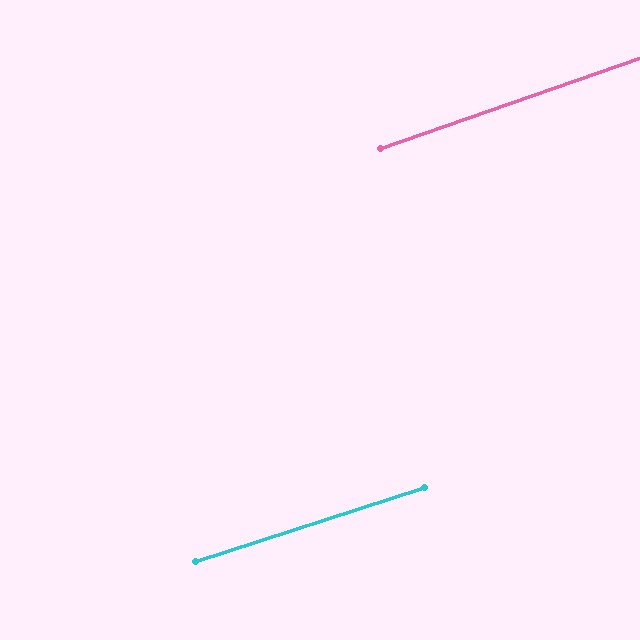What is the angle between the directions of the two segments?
Approximately 1 degree.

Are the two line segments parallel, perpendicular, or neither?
Parallel — their directions differ by only 1.3°.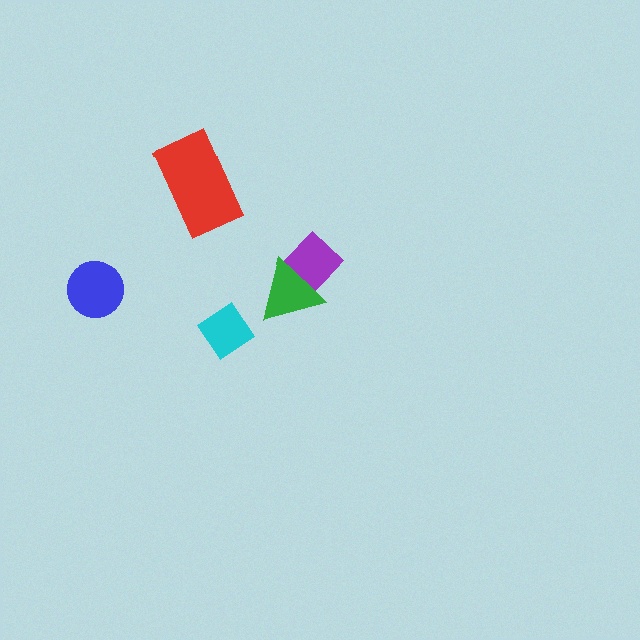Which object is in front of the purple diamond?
The green triangle is in front of the purple diamond.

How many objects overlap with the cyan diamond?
0 objects overlap with the cyan diamond.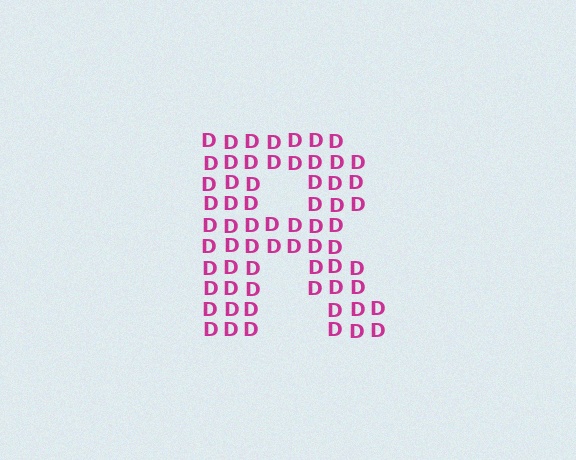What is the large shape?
The large shape is the letter R.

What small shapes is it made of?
It is made of small letter D's.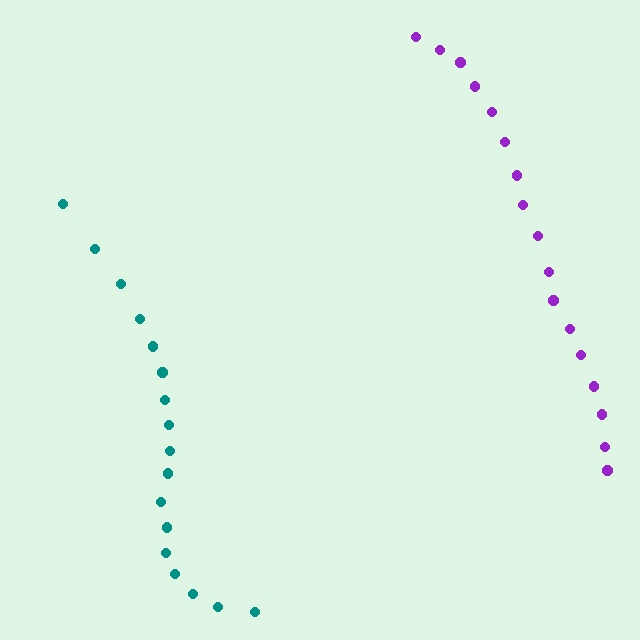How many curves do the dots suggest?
There are 2 distinct paths.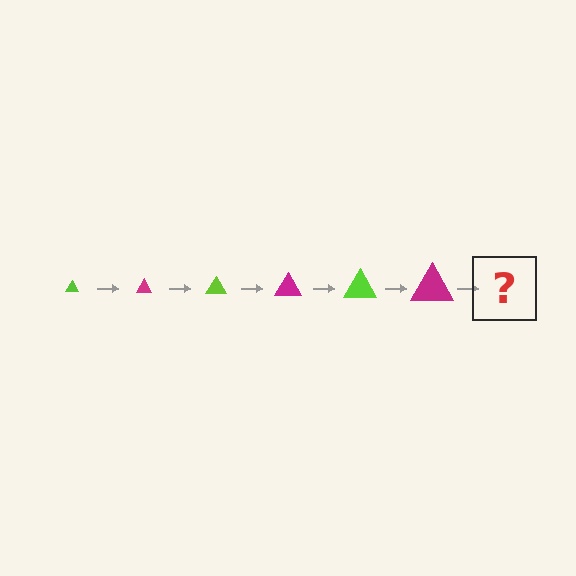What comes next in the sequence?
The next element should be a lime triangle, larger than the previous one.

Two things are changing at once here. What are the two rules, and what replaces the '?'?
The two rules are that the triangle grows larger each step and the color cycles through lime and magenta. The '?' should be a lime triangle, larger than the previous one.